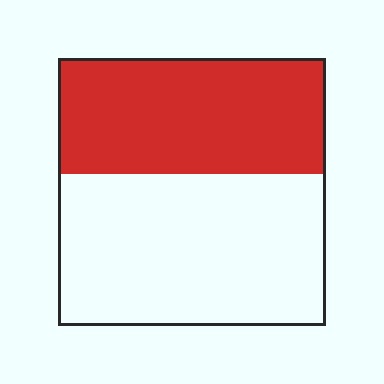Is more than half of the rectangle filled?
No.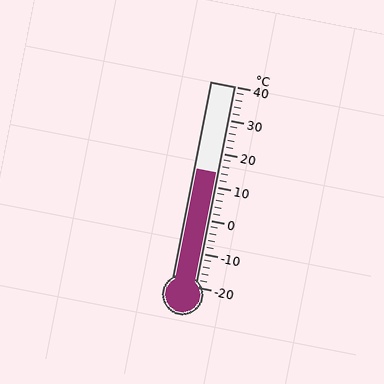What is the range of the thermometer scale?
The thermometer scale ranges from -20°C to 40°C.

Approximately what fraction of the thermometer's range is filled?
The thermometer is filled to approximately 55% of its range.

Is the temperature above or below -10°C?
The temperature is above -10°C.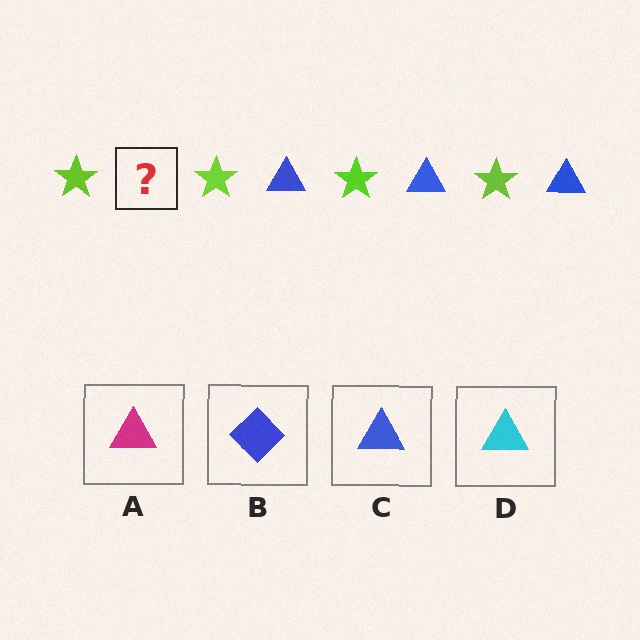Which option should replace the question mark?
Option C.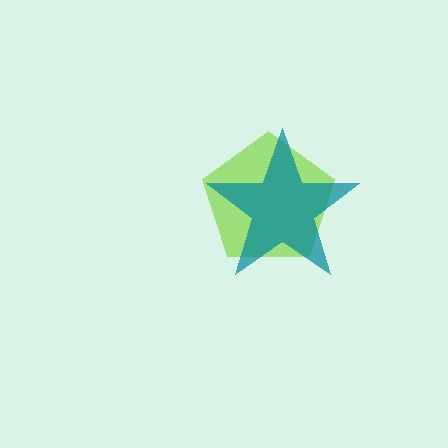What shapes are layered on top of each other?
The layered shapes are: a lime pentagon, a teal star.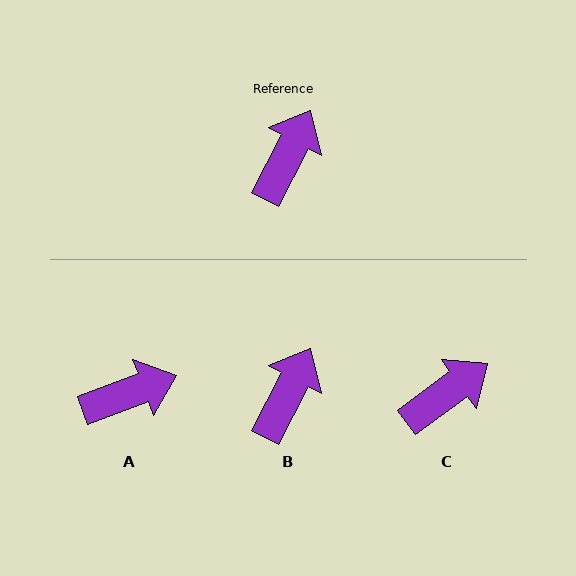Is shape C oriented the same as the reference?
No, it is off by about 27 degrees.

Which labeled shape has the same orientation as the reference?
B.